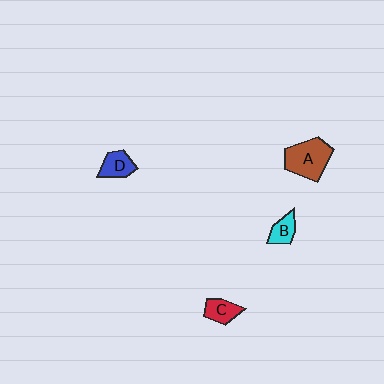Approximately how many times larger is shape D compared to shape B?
Approximately 1.2 times.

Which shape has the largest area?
Shape A (brown).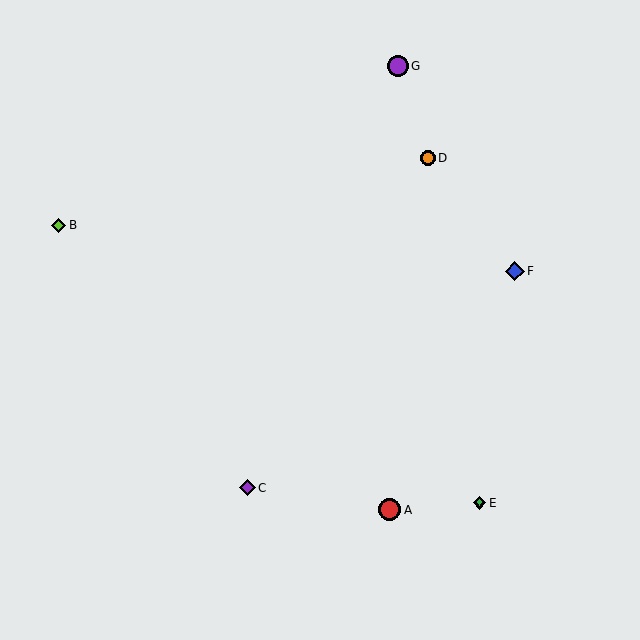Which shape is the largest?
The red circle (labeled A) is the largest.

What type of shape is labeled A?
Shape A is a red circle.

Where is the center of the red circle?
The center of the red circle is at (390, 510).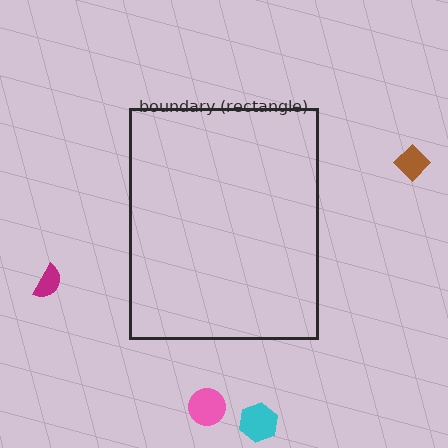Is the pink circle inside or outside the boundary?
Outside.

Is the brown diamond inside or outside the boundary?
Outside.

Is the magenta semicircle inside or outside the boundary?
Outside.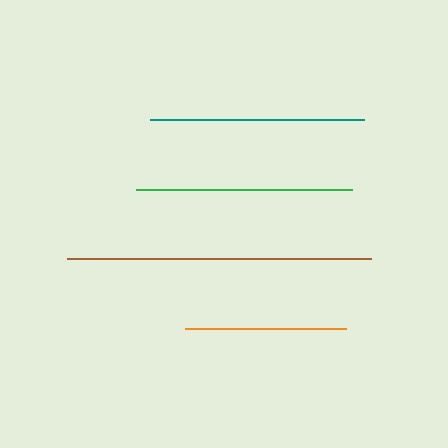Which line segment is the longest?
The brown line is the longest at approximately 304 pixels.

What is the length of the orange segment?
The orange segment is approximately 161 pixels long.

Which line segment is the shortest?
The orange line is the shortest at approximately 161 pixels.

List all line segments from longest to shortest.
From longest to shortest: brown, green, teal, orange.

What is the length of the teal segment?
The teal segment is approximately 214 pixels long.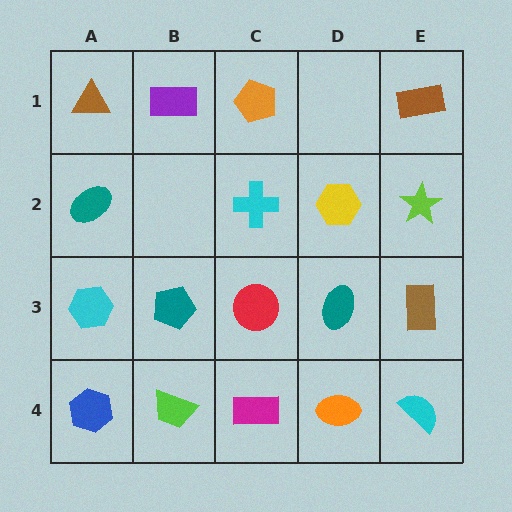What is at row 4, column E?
A cyan semicircle.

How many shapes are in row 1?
4 shapes.